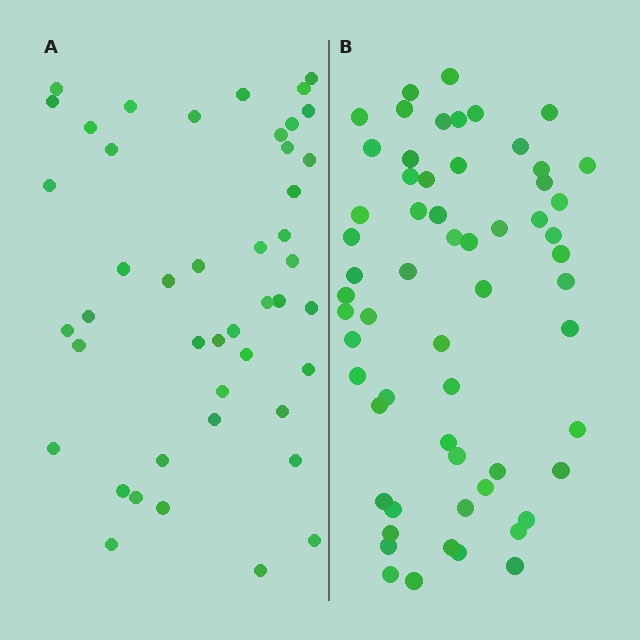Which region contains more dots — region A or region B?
Region B (the right region) has more dots.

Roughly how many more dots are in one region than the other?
Region B has approximately 15 more dots than region A.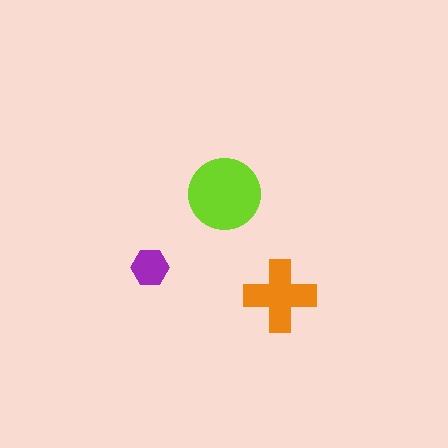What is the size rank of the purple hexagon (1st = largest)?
3rd.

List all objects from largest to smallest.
The lime circle, the orange cross, the purple hexagon.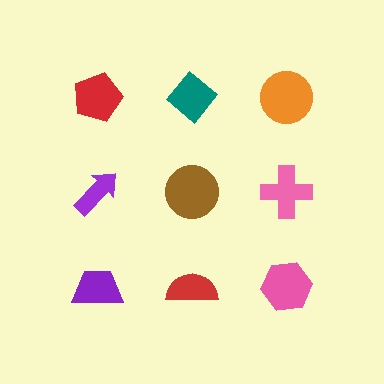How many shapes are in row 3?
3 shapes.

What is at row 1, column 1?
A red pentagon.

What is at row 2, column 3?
A pink cross.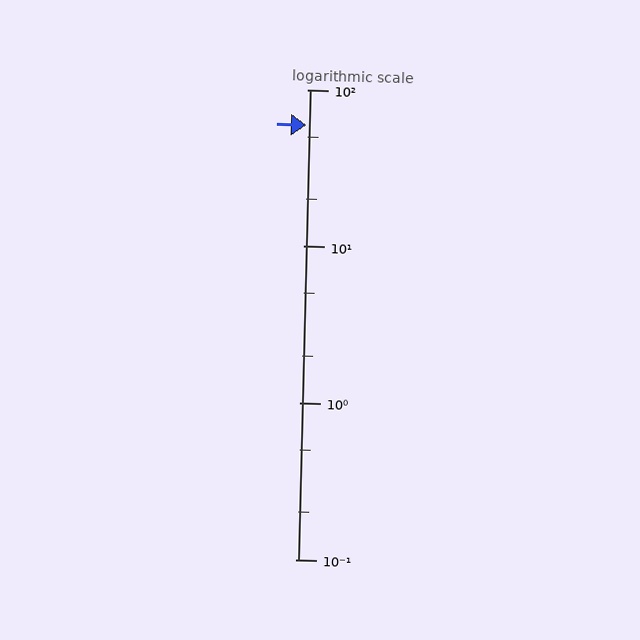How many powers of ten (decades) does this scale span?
The scale spans 3 decades, from 0.1 to 100.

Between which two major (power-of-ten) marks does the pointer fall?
The pointer is between 10 and 100.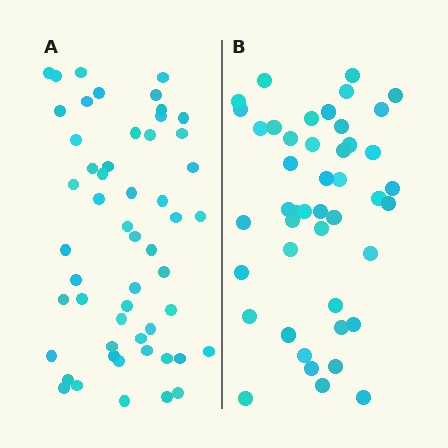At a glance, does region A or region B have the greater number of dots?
Region A (the left region) has more dots.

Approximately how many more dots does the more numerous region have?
Region A has roughly 8 or so more dots than region B.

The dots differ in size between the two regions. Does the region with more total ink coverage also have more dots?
No. Region B has more total ink coverage because its dots are larger, but region A actually contains more individual dots. Total area can be misleading — the number of items is what matters here.